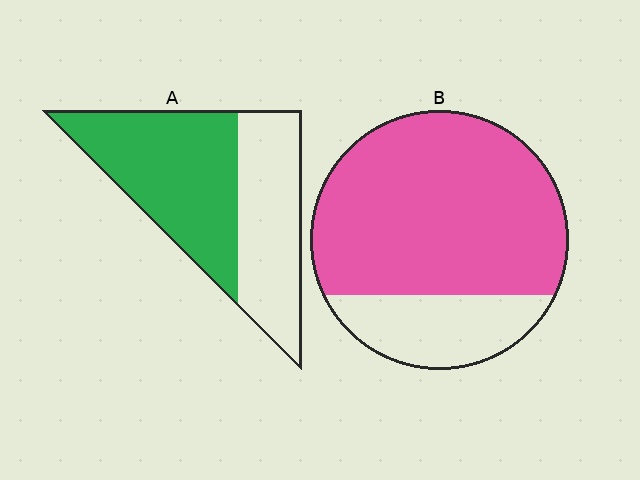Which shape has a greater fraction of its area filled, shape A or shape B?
Shape B.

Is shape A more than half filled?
Yes.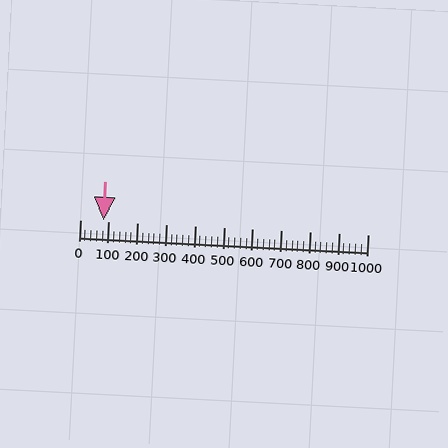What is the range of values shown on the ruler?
The ruler shows values from 0 to 1000.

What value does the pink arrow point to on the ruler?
The pink arrow points to approximately 80.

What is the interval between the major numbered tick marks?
The major tick marks are spaced 100 units apart.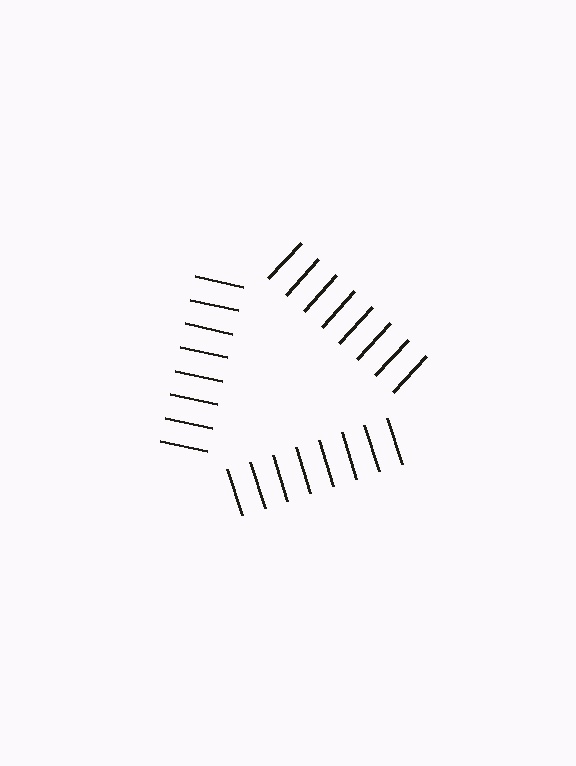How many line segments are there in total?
24 — 8 along each of the 3 edges.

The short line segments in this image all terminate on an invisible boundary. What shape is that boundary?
An illusory triangle — the line segments terminate on its edges but no continuous stroke is drawn.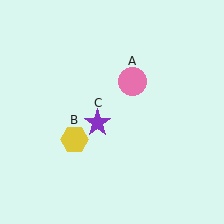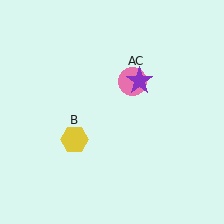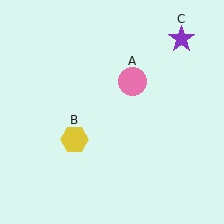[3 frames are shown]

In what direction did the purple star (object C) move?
The purple star (object C) moved up and to the right.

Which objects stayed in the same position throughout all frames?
Pink circle (object A) and yellow hexagon (object B) remained stationary.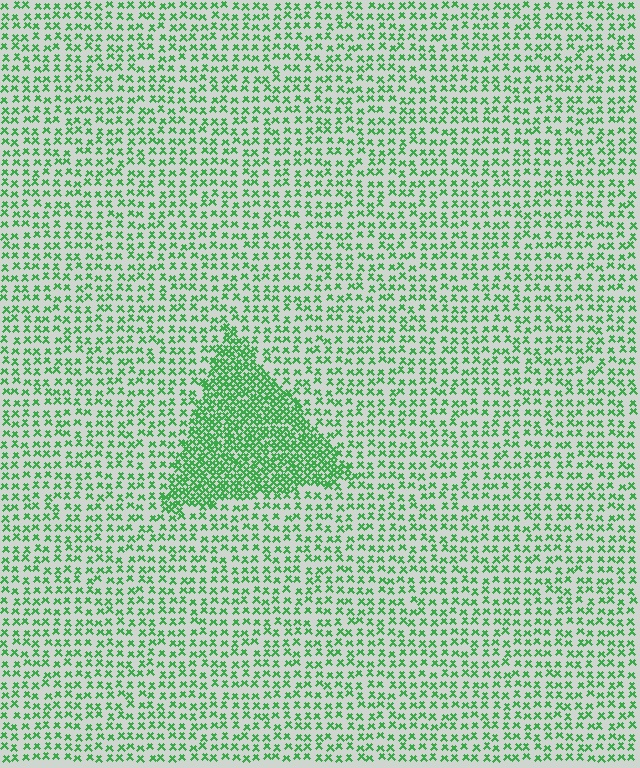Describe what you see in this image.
The image contains small green elements arranged at two different densities. A triangle-shaped region is visible where the elements are more densely packed than the surrounding area.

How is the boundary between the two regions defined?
The boundary is defined by a change in element density (approximately 2.4x ratio). All elements are the same color, size, and shape.